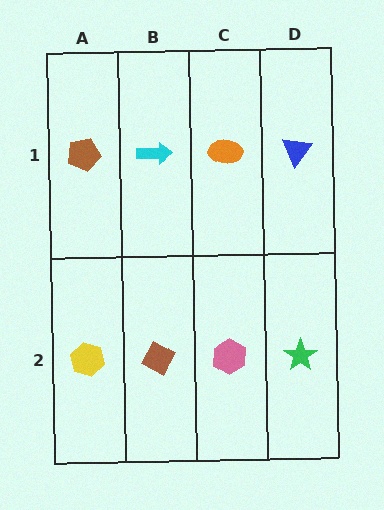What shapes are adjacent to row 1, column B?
A brown diamond (row 2, column B), a brown pentagon (row 1, column A), an orange ellipse (row 1, column C).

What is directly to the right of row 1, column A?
A cyan arrow.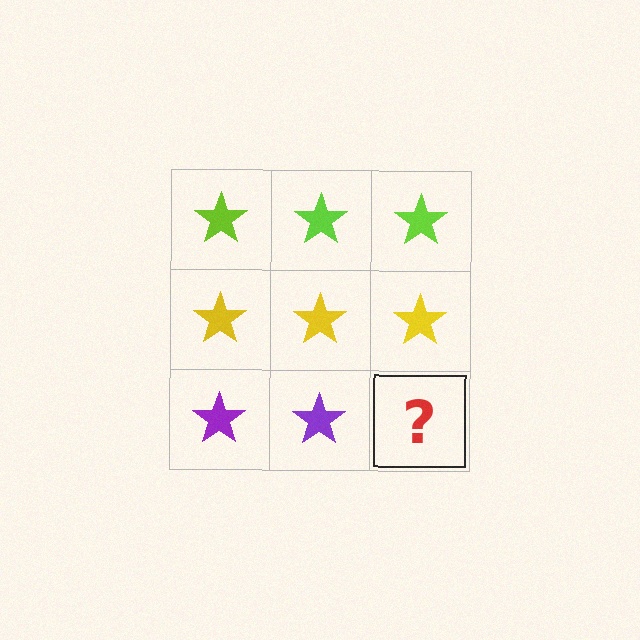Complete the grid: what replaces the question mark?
The question mark should be replaced with a purple star.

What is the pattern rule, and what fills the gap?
The rule is that each row has a consistent color. The gap should be filled with a purple star.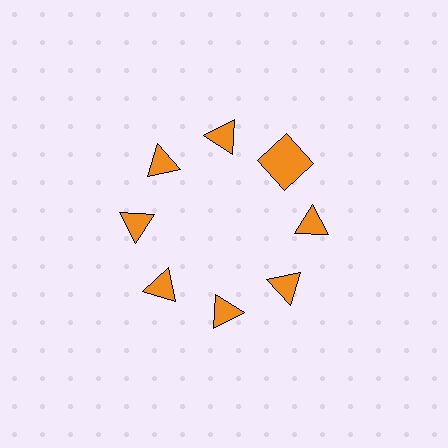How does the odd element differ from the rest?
It has a different shape: square instead of triangle.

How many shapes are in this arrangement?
There are 8 shapes arranged in a ring pattern.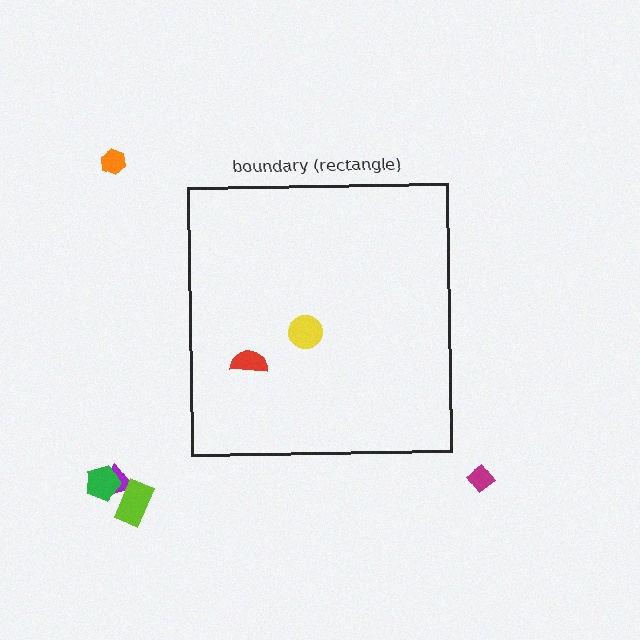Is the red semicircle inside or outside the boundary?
Inside.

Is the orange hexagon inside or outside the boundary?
Outside.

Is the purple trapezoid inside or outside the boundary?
Outside.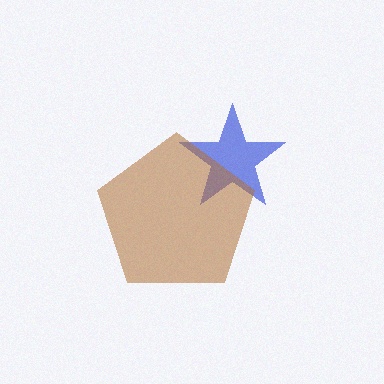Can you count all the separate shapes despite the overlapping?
Yes, there are 2 separate shapes.